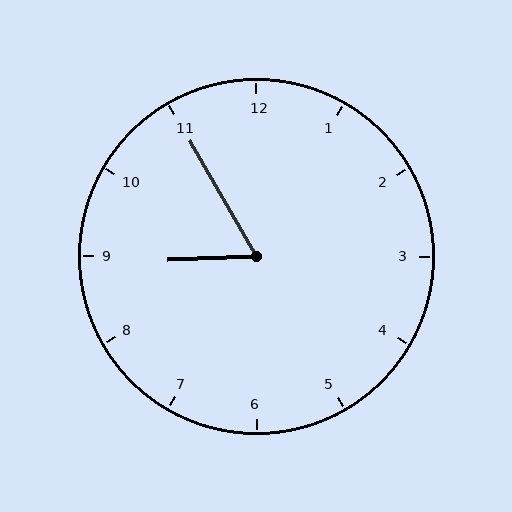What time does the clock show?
8:55.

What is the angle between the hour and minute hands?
Approximately 62 degrees.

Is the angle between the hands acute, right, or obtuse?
It is acute.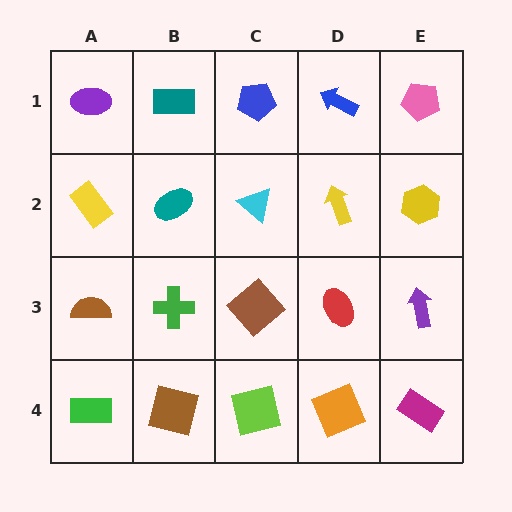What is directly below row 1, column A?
A yellow rectangle.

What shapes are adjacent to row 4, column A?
A brown semicircle (row 3, column A), a brown square (row 4, column B).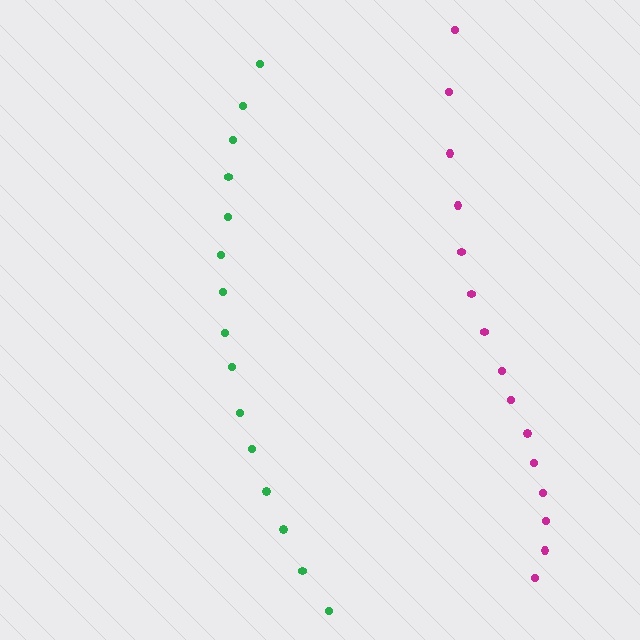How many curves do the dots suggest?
There are 2 distinct paths.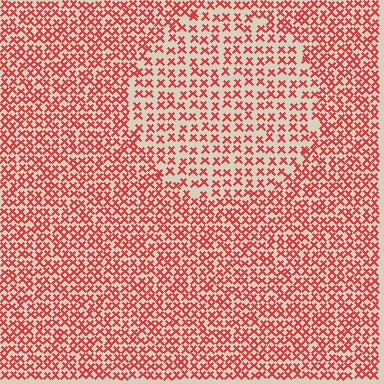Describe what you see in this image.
The image contains small red elements arranged at two different densities. A circle-shaped region is visible where the elements are less densely packed than the surrounding area.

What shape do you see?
I see a circle.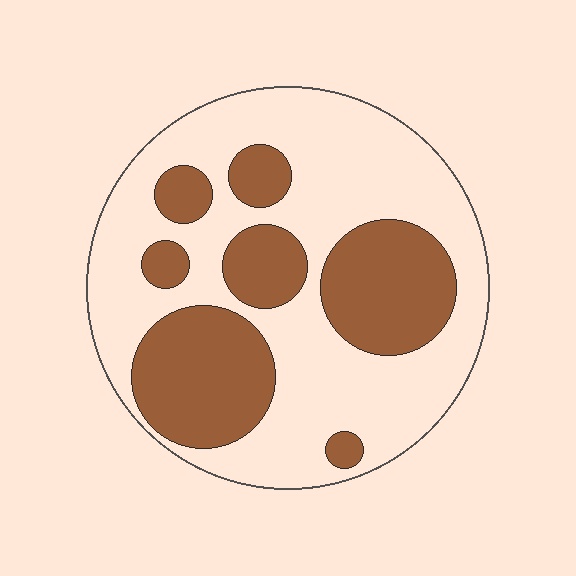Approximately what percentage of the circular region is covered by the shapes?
Approximately 35%.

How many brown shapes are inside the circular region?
7.